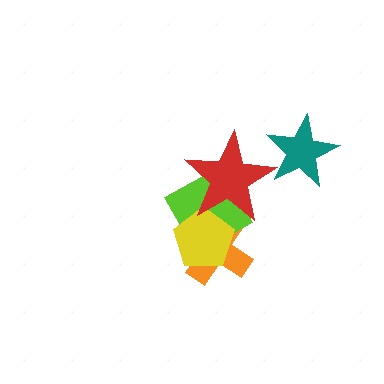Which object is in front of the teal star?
The red star is in front of the teal star.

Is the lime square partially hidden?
Yes, it is partially covered by another shape.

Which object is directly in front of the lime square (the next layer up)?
The yellow pentagon is directly in front of the lime square.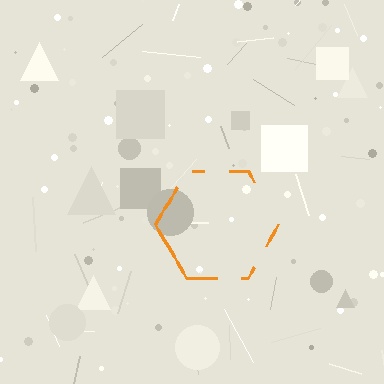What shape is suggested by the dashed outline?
The dashed outline suggests a hexagon.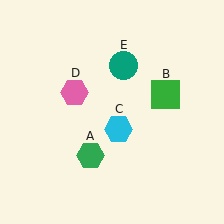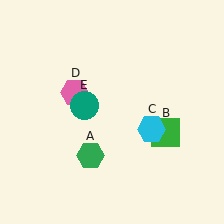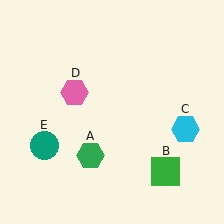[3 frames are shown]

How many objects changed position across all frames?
3 objects changed position: green square (object B), cyan hexagon (object C), teal circle (object E).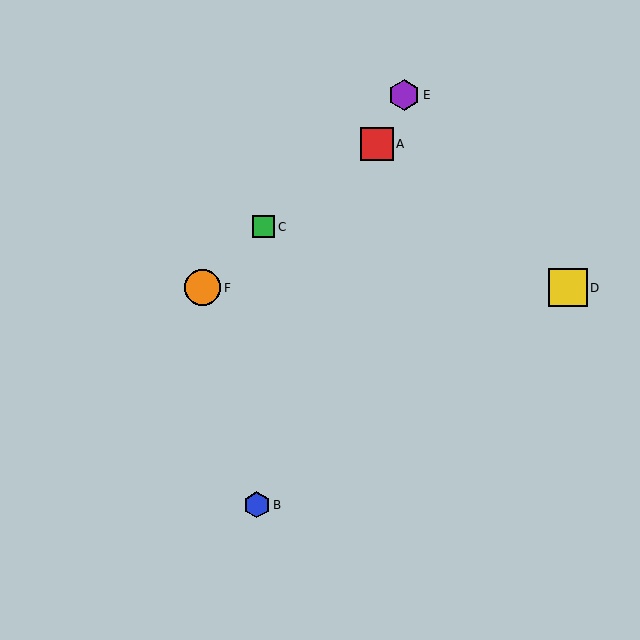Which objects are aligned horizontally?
Objects D, F are aligned horizontally.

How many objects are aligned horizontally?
2 objects (D, F) are aligned horizontally.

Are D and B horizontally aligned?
No, D is at y≈288 and B is at y≈505.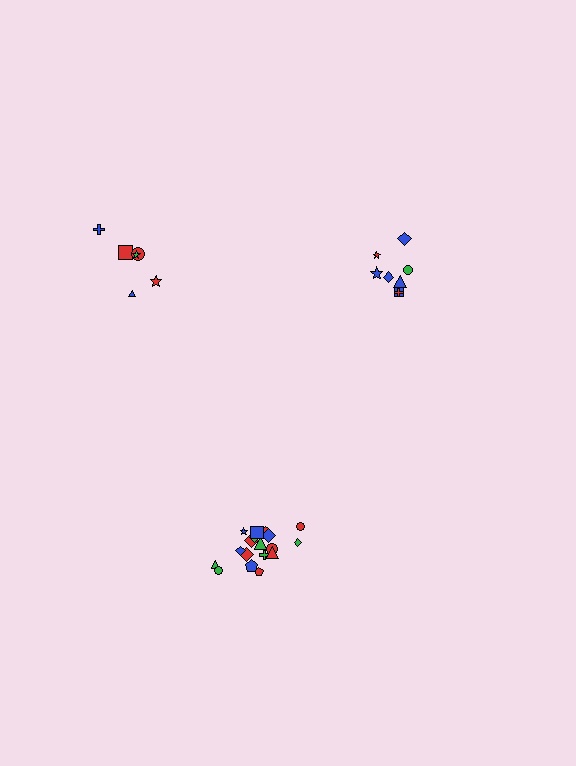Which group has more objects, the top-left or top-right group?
The top-right group.